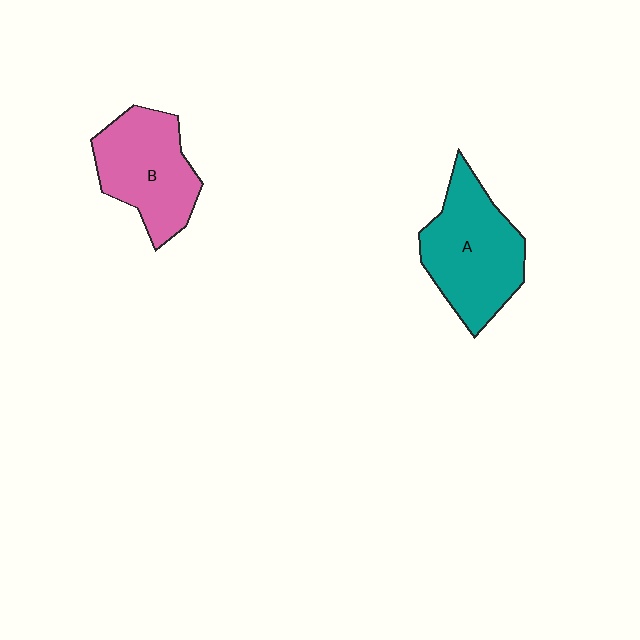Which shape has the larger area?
Shape A (teal).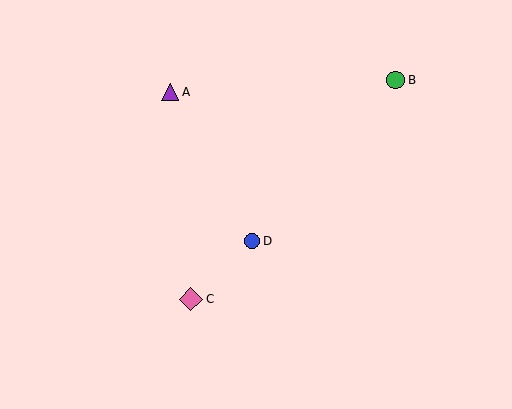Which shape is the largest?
The pink diamond (labeled C) is the largest.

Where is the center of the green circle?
The center of the green circle is at (396, 80).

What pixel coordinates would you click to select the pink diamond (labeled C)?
Click at (191, 299) to select the pink diamond C.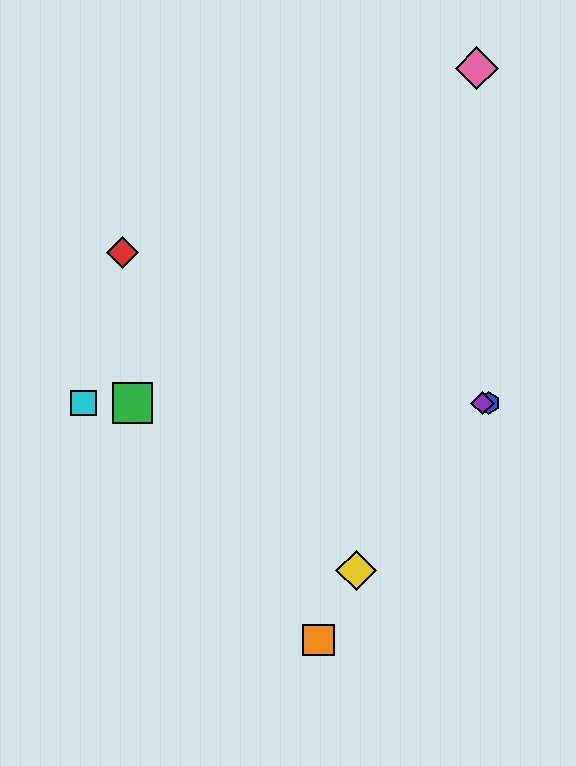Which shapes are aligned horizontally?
The blue hexagon, the green square, the purple diamond, the cyan square are aligned horizontally.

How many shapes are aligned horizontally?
4 shapes (the blue hexagon, the green square, the purple diamond, the cyan square) are aligned horizontally.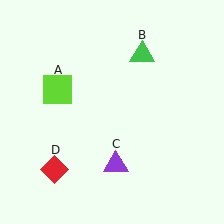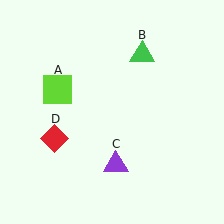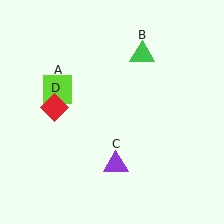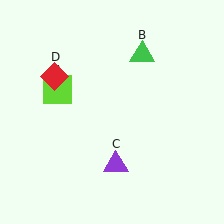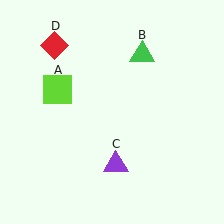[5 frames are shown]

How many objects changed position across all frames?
1 object changed position: red diamond (object D).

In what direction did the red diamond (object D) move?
The red diamond (object D) moved up.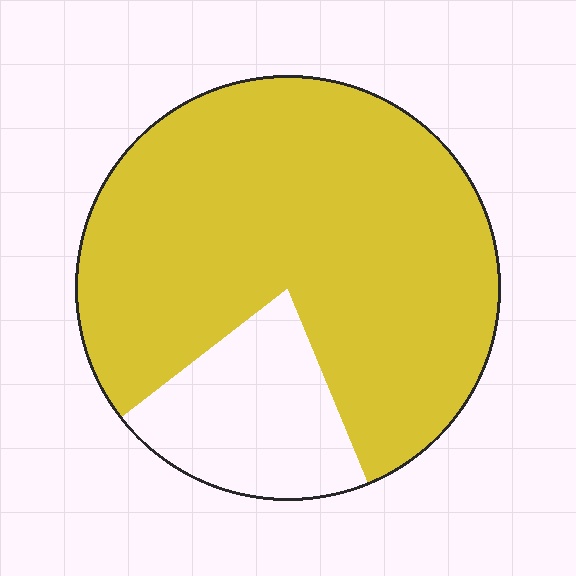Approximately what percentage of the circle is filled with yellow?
Approximately 80%.